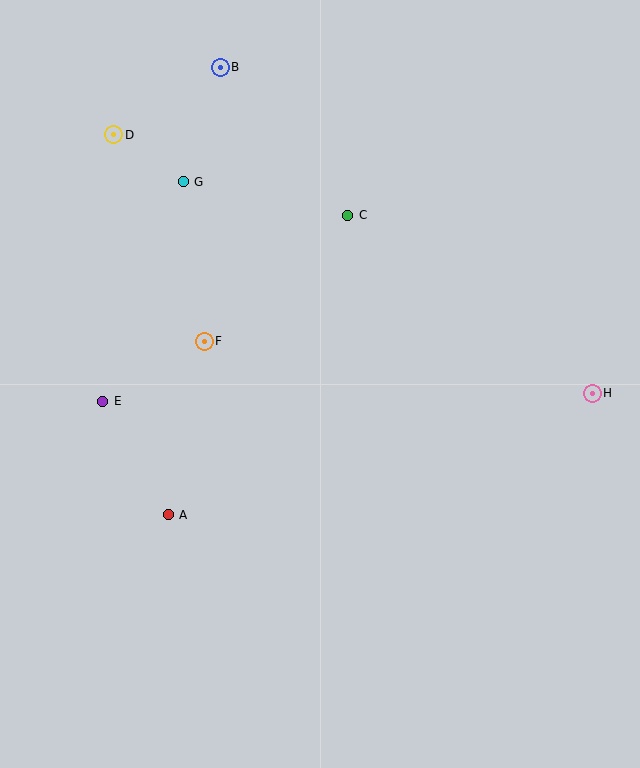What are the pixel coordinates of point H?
Point H is at (592, 393).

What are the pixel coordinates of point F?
Point F is at (204, 341).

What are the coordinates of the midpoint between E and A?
The midpoint between E and A is at (136, 458).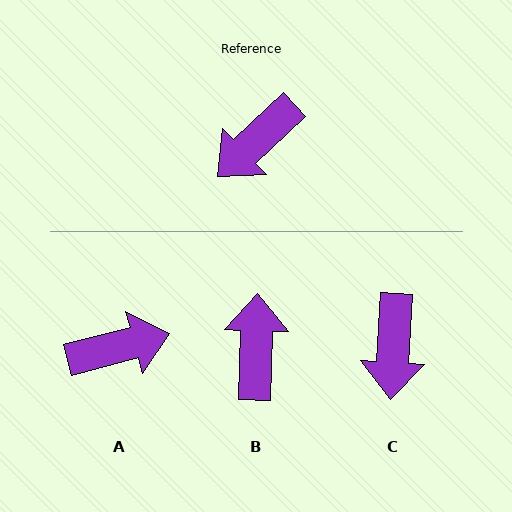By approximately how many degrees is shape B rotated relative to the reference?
Approximately 135 degrees clockwise.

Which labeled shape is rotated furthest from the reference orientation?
A, about 152 degrees away.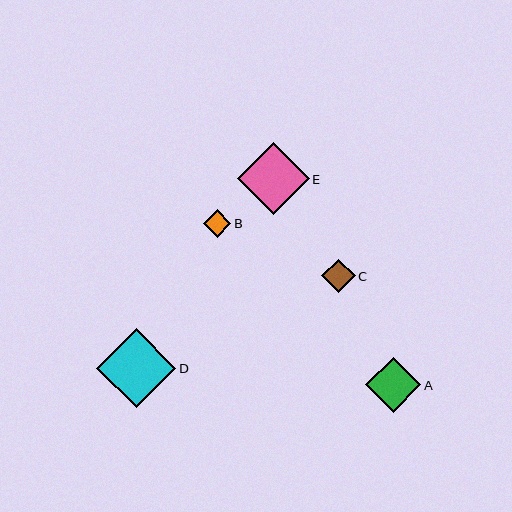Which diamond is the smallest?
Diamond B is the smallest with a size of approximately 28 pixels.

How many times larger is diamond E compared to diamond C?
Diamond E is approximately 2.2 times the size of diamond C.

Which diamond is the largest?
Diamond D is the largest with a size of approximately 79 pixels.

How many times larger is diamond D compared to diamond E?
Diamond D is approximately 1.1 times the size of diamond E.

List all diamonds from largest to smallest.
From largest to smallest: D, E, A, C, B.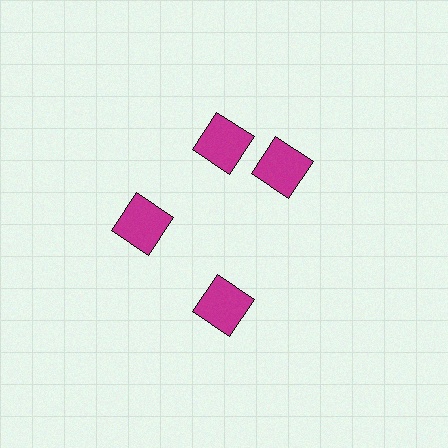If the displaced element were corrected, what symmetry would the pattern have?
It would have 4-fold rotational symmetry — the pattern would map onto itself every 90 degrees.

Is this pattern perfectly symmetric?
No. The 4 magenta squares are arranged in a ring, but one element near the 3 o'clock position is rotated out of alignment along the ring, breaking the 4-fold rotational symmetry.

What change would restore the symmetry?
The symmetry would be restored by rotating it back into even spacing with its neighbors so that all 4 squares sit at equal angles and equal distance from the center.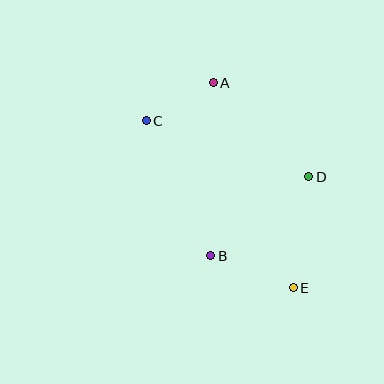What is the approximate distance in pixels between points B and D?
The distance between B and D is approximately 126 pixels.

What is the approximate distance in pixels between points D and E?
The distance between D and E is approximately 112 pixels.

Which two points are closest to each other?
Points A and C are closest to each other.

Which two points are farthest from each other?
Points C and E are farthest from each other.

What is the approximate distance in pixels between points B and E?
The distance between B and E is approximately 89 pixels.